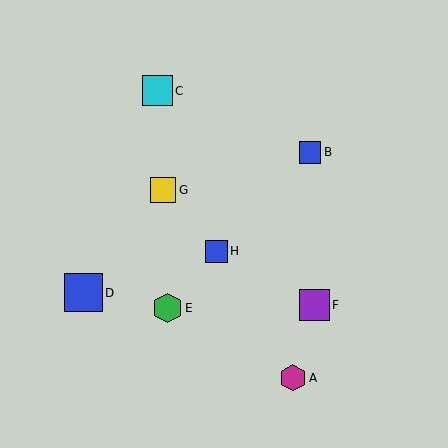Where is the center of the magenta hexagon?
The center of the magenta hexagon is at (293, 378).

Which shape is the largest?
The blue square (labeled D) is the largest.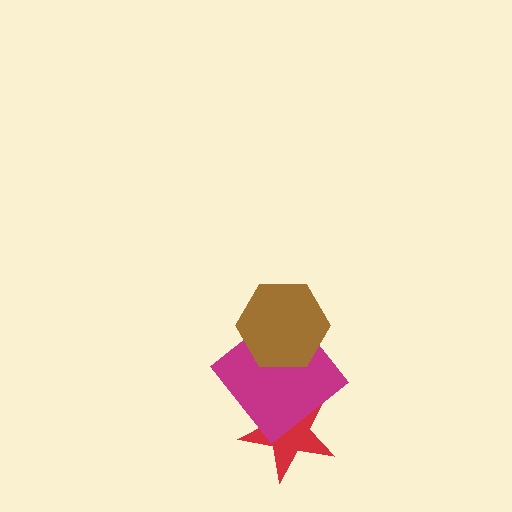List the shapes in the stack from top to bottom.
From top to bottom: the brown hexagon, the magenta diamond, the red star.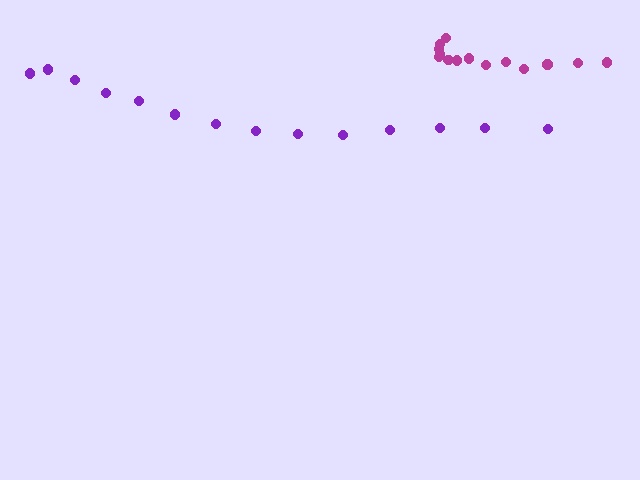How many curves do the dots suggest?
There are 2 distinct paths.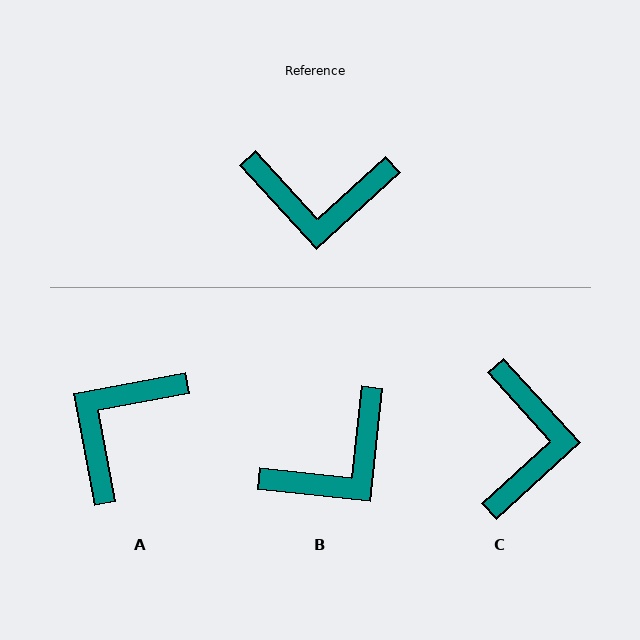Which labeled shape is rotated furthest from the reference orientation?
A, about 122 degrees away.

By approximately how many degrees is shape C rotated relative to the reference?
Approximately 90 degrees counter-clockwise.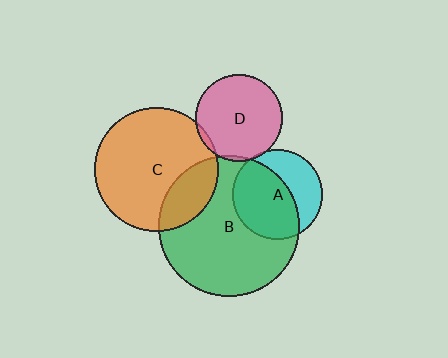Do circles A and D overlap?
Yes.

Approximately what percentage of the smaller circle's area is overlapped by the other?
Approximately 5%.